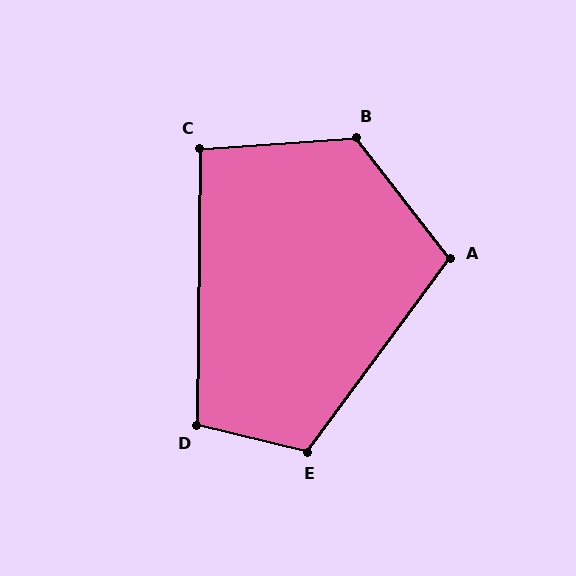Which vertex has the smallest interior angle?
C, at approximately 95 degrees.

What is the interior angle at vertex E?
Approximately 113 degrees (obtuse).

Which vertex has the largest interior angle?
B, at approximately 124 degrees.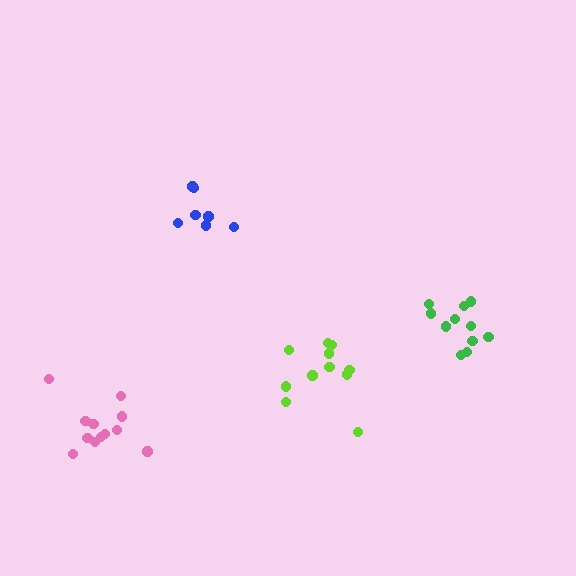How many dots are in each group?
Group 1: 7 dots, Group 2: 11 dots, Group 3: 11 dots, Group 4: 12 dots (41 total).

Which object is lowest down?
The pink cluster is bottommost.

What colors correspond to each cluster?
The clusters are colored: blue, lime, green, pink.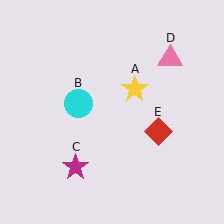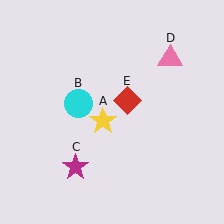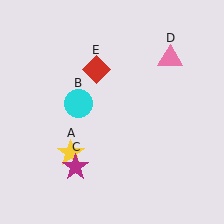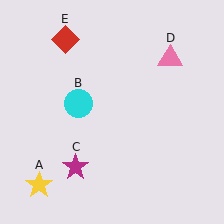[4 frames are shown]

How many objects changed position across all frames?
2 objects changed position: yellow star (object A), red diamond (object E).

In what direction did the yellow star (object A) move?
The yellow star (object A) moved down and to the left.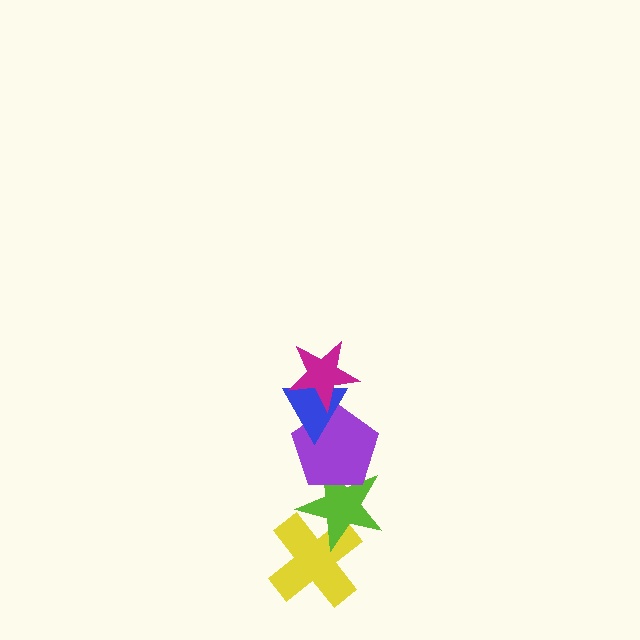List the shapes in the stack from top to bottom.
From top to bottom: the magenta star, the blue triangle, the purple pentagon, the lime star, the yellow cross.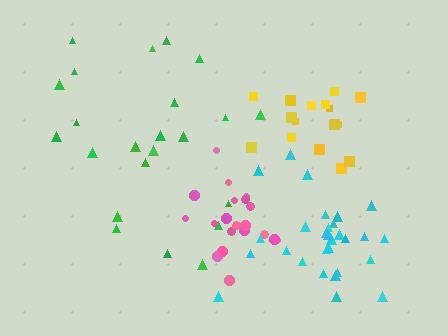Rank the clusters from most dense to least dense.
pink, cyan, yellow, green.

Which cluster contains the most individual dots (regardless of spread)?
Cyan (29).